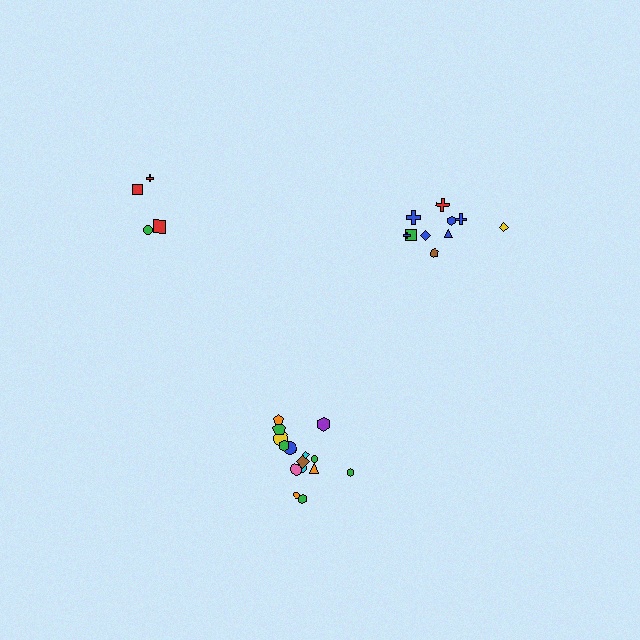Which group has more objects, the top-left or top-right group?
The top-right group.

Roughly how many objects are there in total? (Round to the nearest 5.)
Roughly 30 objects in total.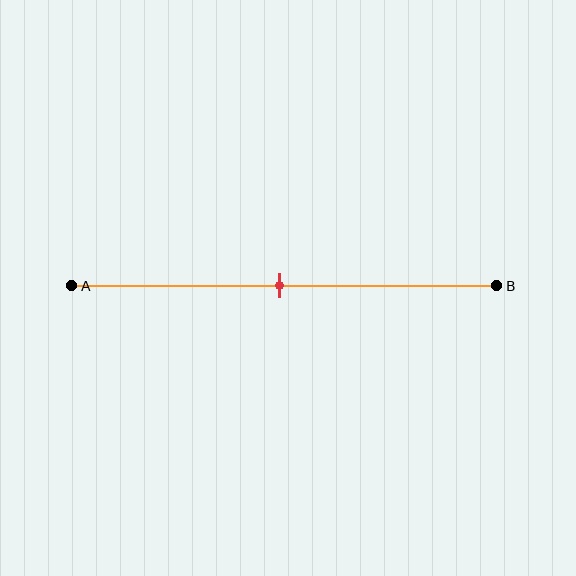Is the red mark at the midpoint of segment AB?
Yes, the mark is approximately at the midpoint.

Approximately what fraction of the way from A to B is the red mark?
The red mark is approximately 50% of the way from A to B.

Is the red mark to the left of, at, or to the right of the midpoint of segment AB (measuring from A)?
The red mark is approximately at the midpoint of segment AB.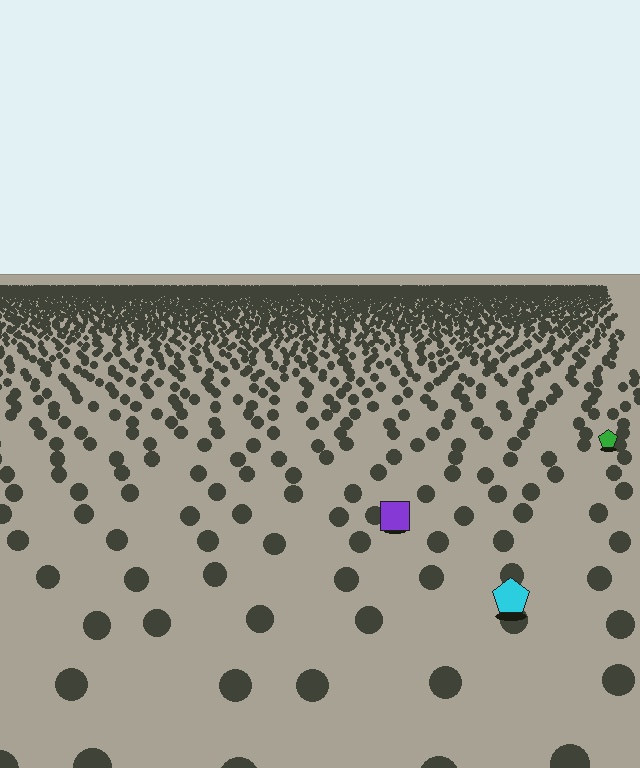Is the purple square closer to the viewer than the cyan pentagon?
No. The cyan pentagon is closer — you can tell from the texture gradient: the ground texture is coarser near it.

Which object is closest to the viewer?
The cyan pentagon is closest. The texture marks near it are larger and more spread out.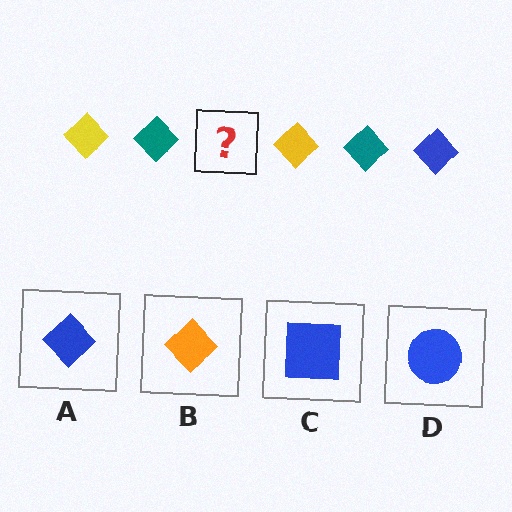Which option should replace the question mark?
Option A.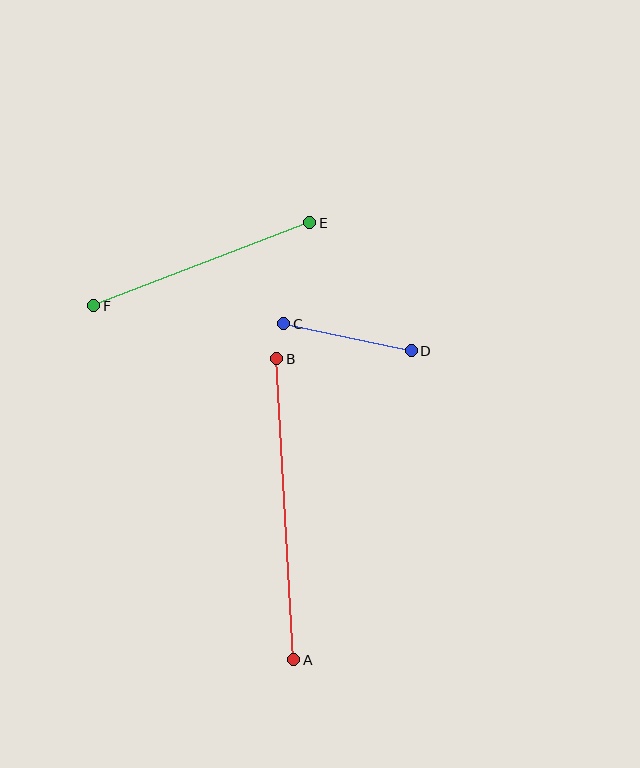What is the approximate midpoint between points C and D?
The midpoint is at approximately (347, 337) pixels.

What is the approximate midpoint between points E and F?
The midpoint is at approximately (202, 264) pixels.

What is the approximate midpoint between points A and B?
The midpoint is at approximately (285, 509) pixels.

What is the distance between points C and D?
The distance is approximately 130 pixels.